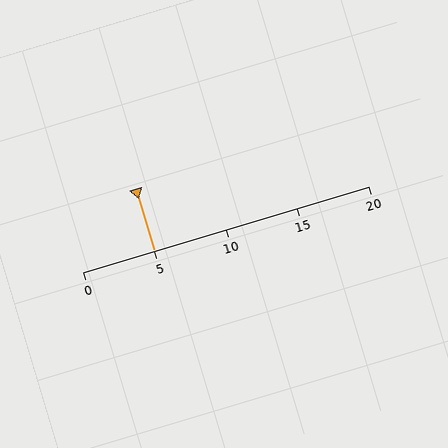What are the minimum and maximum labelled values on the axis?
The axis runs from 0 to 20.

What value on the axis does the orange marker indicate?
The marker indicates approximately 5.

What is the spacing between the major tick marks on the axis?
The major ticks are spaced 5 apart.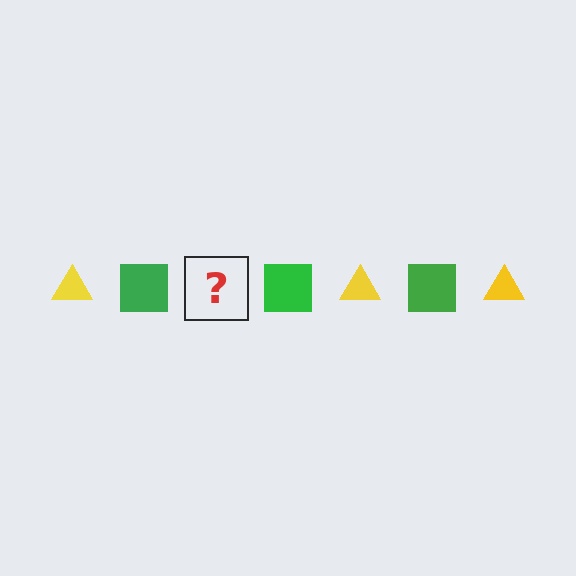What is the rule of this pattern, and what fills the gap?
The rule is that the pattern alternates between yellow triangle and green square. The gap should be filled with a yellow triangle.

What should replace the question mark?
The question mark should be replaced with a yellow triangle.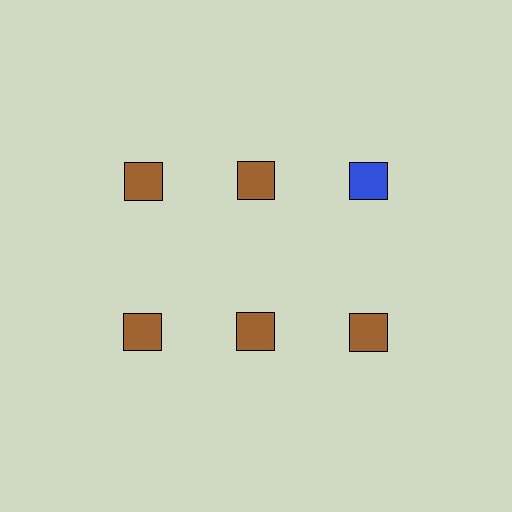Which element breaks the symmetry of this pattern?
The blue square in the top row, center column breaks the symmetry. All other shapes are brown squares.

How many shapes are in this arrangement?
There are 6 shapes arranged in a grid pattern.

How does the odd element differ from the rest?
It has a different color: blue instead of brown.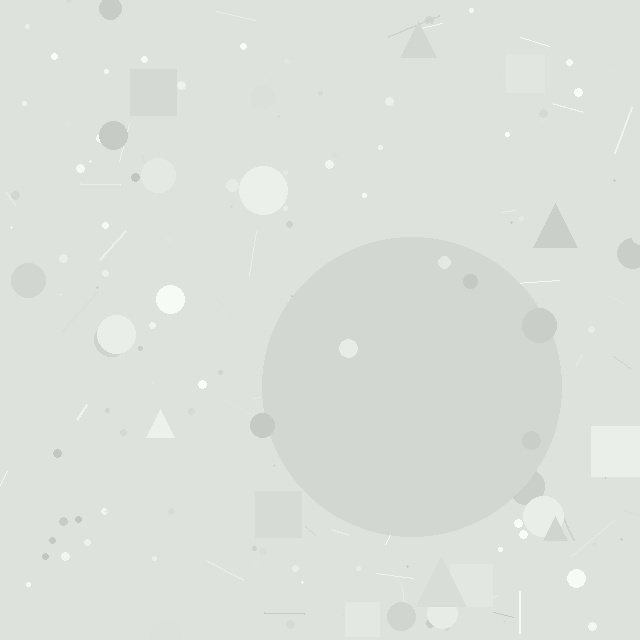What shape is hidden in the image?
A circle is hidden in the image.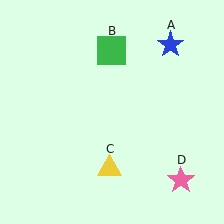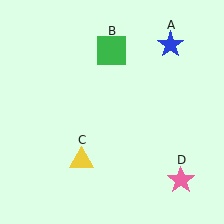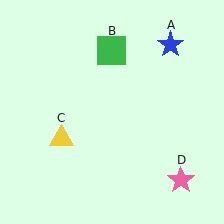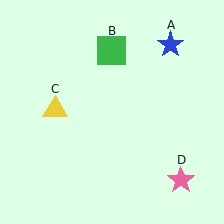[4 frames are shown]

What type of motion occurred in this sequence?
The yellow triangle (object C) rotated clockwise around the center of the scene.